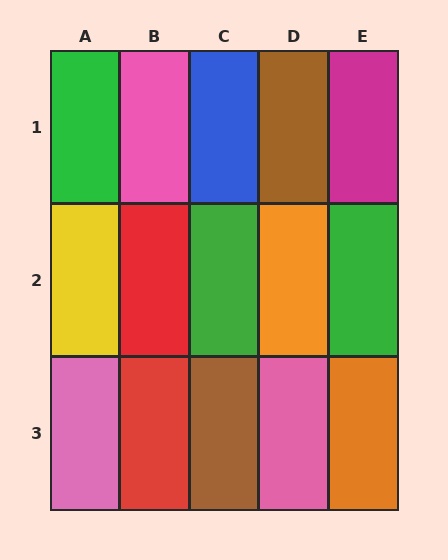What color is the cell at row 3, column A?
Pink.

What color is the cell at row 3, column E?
Orange.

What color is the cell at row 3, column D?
Pink.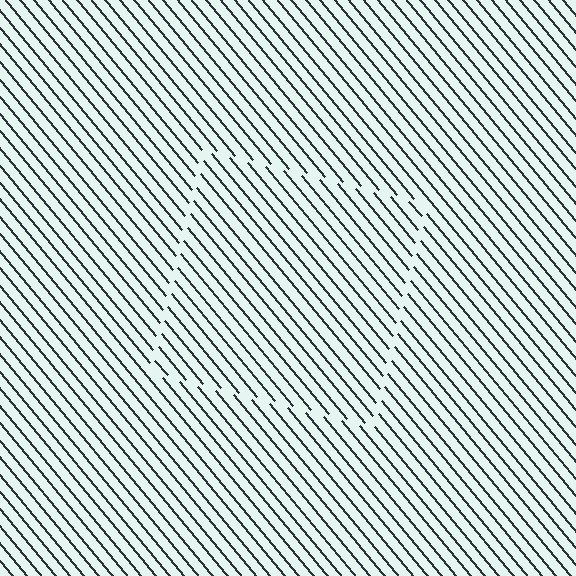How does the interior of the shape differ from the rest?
The interior of the shape contains the same grating, shifted by half a period — the contour is defined by the phase discontinuity where line-ends from the inner and outer gratings abut.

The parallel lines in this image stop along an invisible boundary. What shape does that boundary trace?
An illusory square. The interior of the shape contains the same grating, shifted by half a period — the contour is defined by the phase discontinuity where line-ends from the inner and outer gratings abut.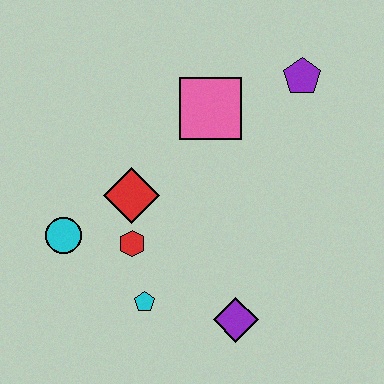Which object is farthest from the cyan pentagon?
The purple pentagon is farthest from the cyan pentagon.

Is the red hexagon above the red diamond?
No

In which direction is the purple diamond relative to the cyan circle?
The purple diamond is to the right of the cyan circle.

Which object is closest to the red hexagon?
The red diamond is closest to the red hexagon.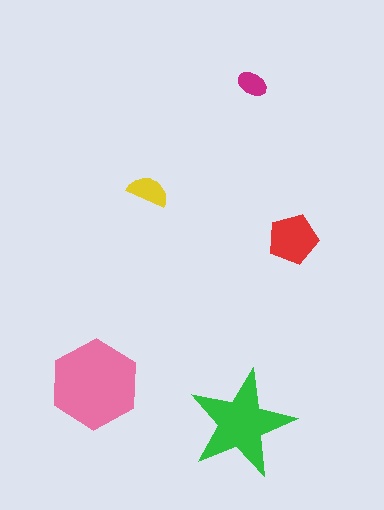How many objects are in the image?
There are 5 objects in the image.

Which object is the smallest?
The magenta ellipse.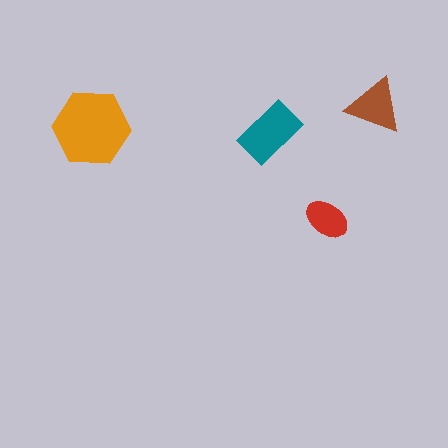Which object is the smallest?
The red ellipse.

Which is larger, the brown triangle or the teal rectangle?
The teal rectangle.